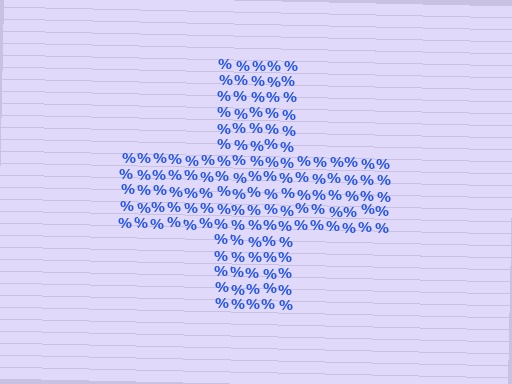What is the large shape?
The large shape is a cross.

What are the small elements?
The small elements are percent signs.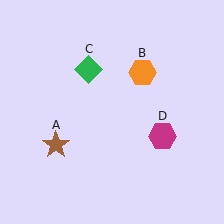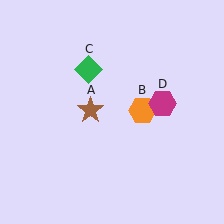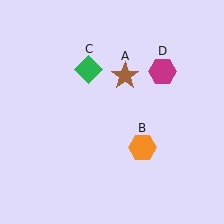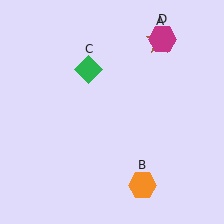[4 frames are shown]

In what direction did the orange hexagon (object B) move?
The orange hexagon (object B) moved down.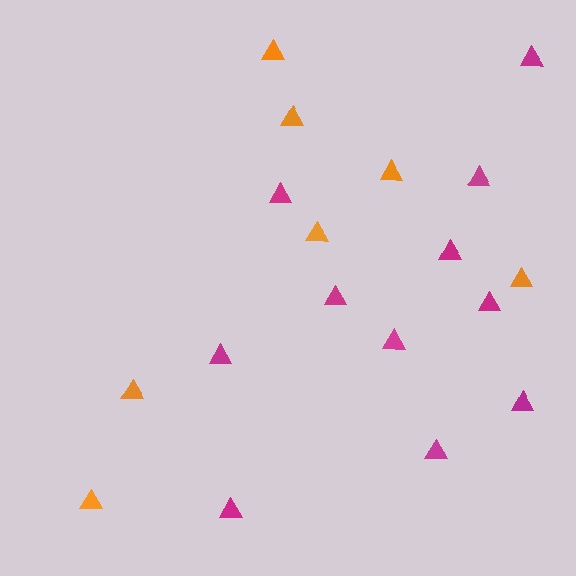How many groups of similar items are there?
There are 2 groups: one group of magenta triangles (11) and one group of orange triangles (7).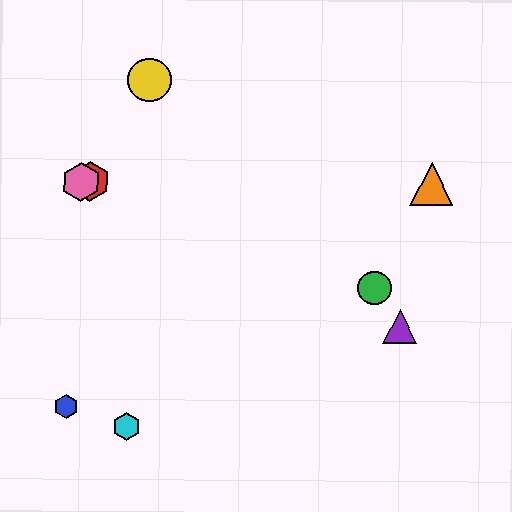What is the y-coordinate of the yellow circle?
The yellow circle is at y≈80.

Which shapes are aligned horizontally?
The red hexagon, the orange triangle, the pink hexagon are aligned horizontally.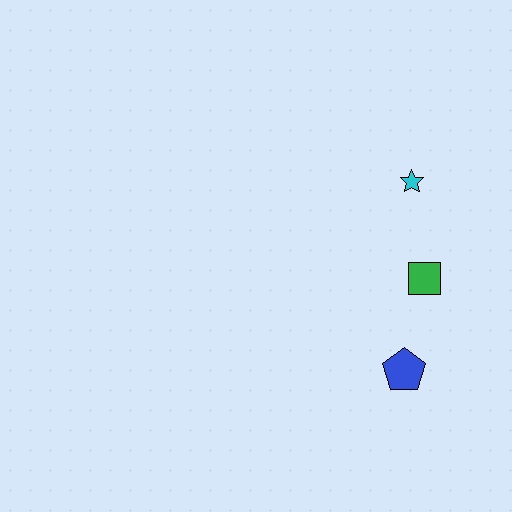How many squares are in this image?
There is 1 square.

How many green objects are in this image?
There is 1 green object.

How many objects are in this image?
There are 3 objects.